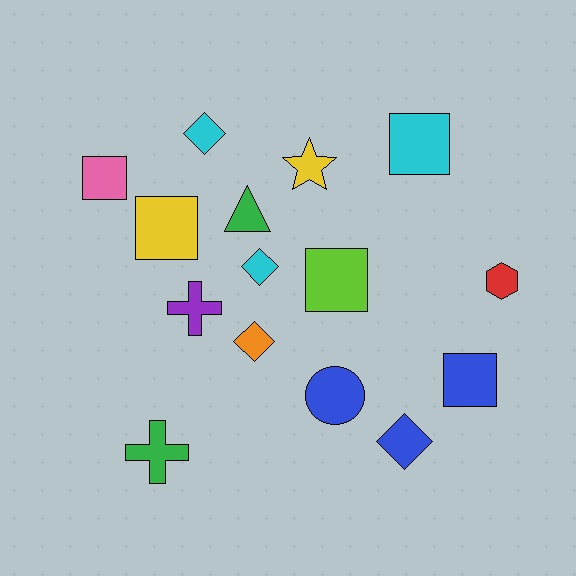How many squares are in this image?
There are 5 squares.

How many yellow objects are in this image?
There are 2 yellow objects.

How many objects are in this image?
There are 15 objects.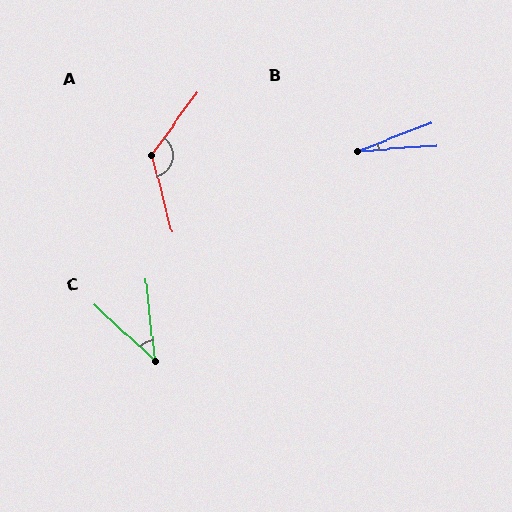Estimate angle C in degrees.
Approximately 41 degrees.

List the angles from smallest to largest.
B (17°), C (41°), A (129°).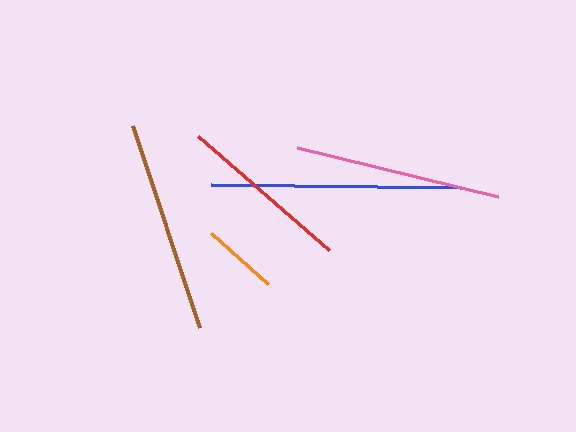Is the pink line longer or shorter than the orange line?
The pink line is longer than the orange line.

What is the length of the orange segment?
The orange segment is approximately 77 pixels long.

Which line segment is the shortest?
The orange line is the shortest at approximately 77 pixels.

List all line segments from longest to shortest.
From longest to shortest: blue, brown, pink, red, orange.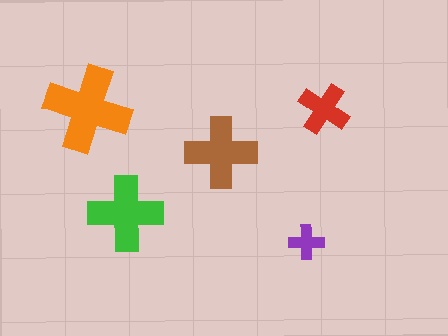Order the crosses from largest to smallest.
the orange one, the green one, the brown one, the red one, the purple one.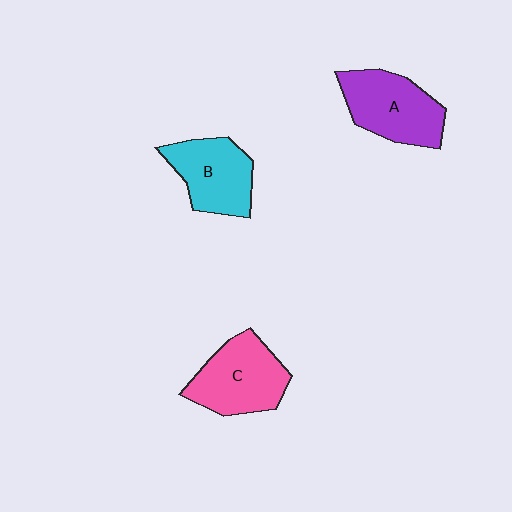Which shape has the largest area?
Shape C (pink).